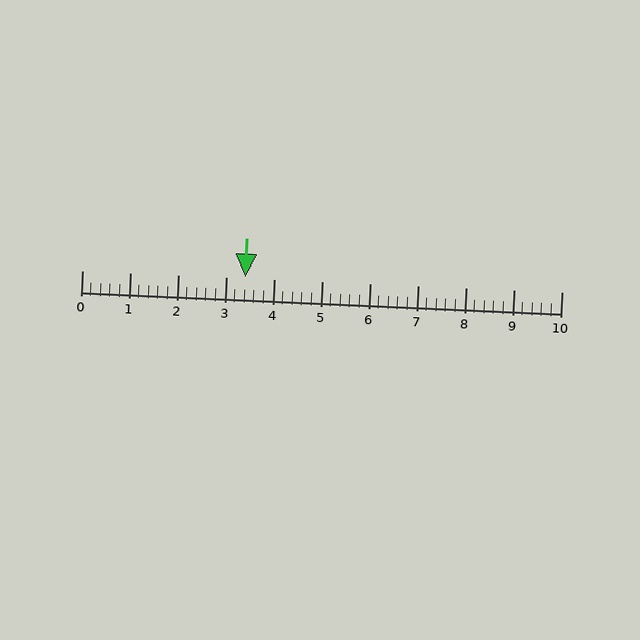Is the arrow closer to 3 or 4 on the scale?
The arrow is closer to 3.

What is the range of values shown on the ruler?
The ruler shows values from 0 to 10.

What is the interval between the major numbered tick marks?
The major tick marks are spaced 1 units apart.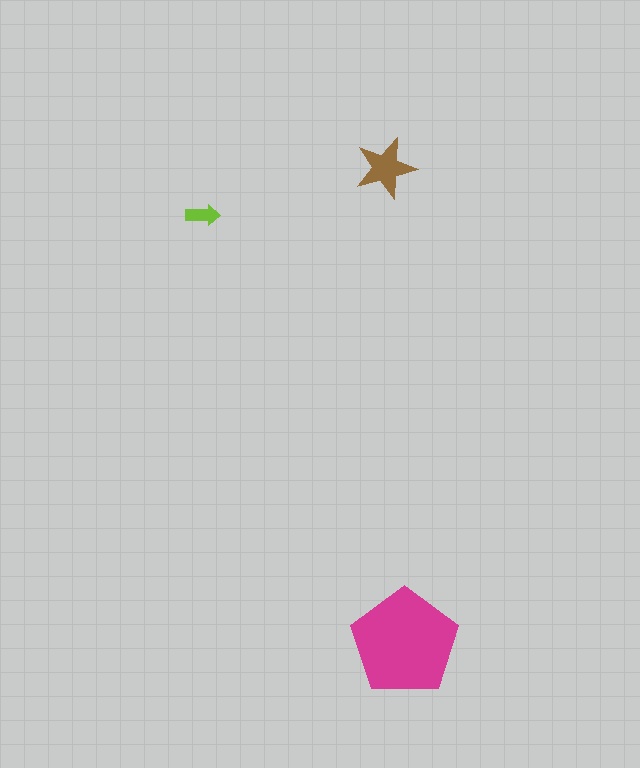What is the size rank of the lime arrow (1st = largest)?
3rd.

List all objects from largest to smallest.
The magenta pentagon, the brown star, the lime arrow.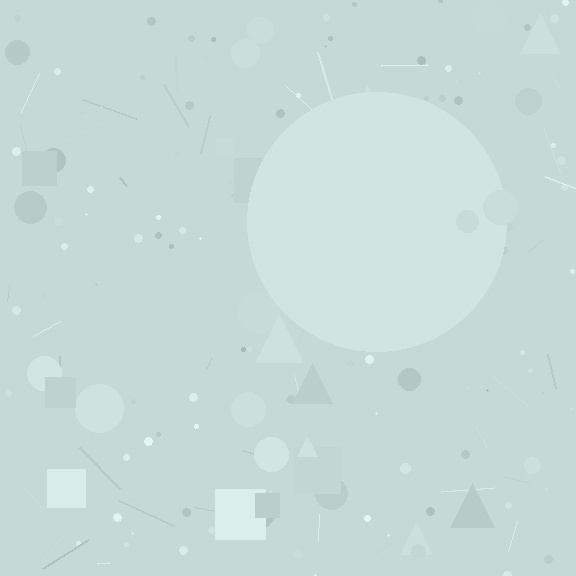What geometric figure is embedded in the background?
A circle is embedded in the background.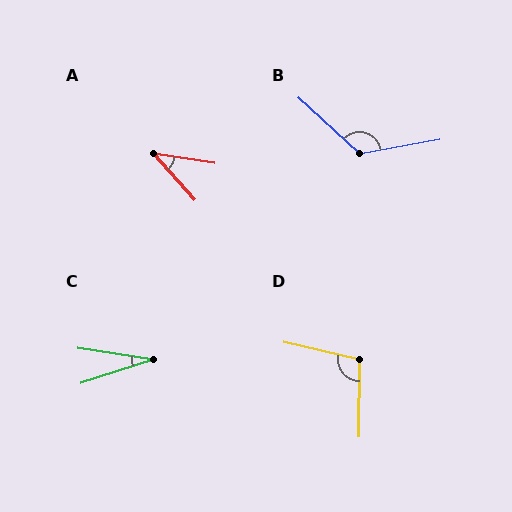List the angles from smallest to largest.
C (26°), A (39°), D (102°), B (127°).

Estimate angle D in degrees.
Approximately 102 degrees.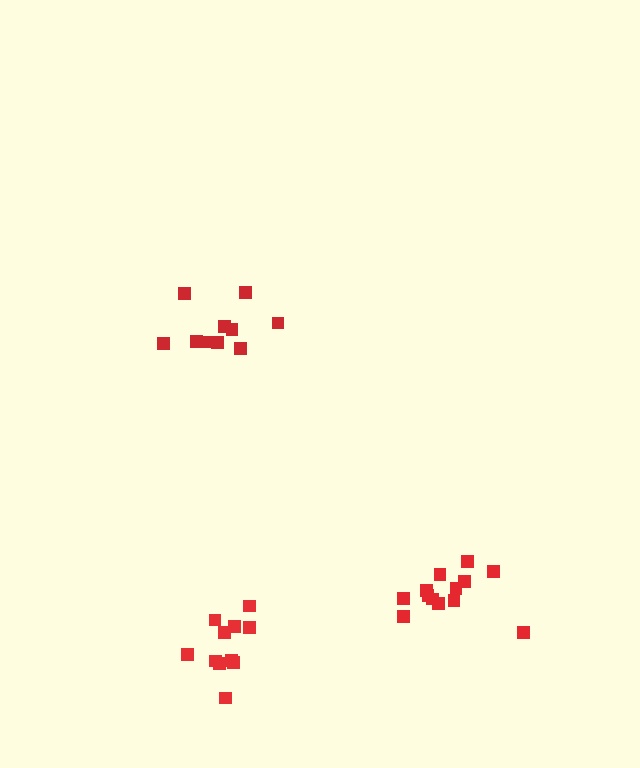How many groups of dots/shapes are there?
There are 3 groups.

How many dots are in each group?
Group 1: 11 dots, Group 2: 13 dots, Group 3: 10 dots (34 total).